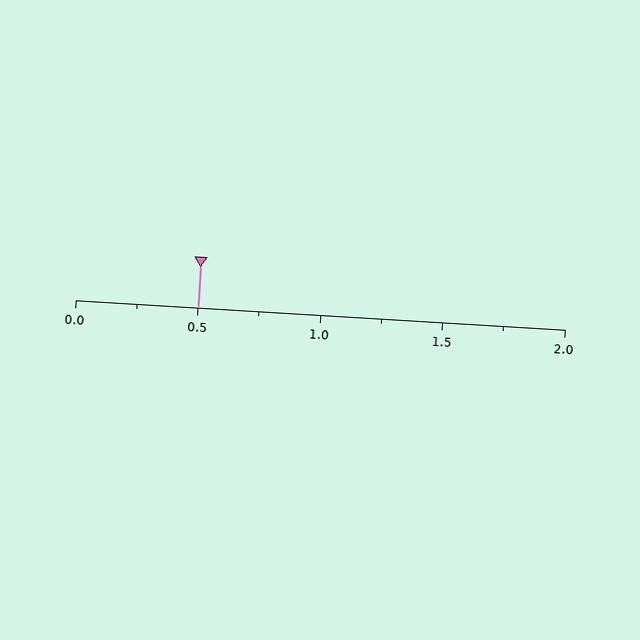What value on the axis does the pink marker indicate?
The marker indicates approximately 0.5.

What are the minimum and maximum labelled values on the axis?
The axis runs from 0.0 to 2.0.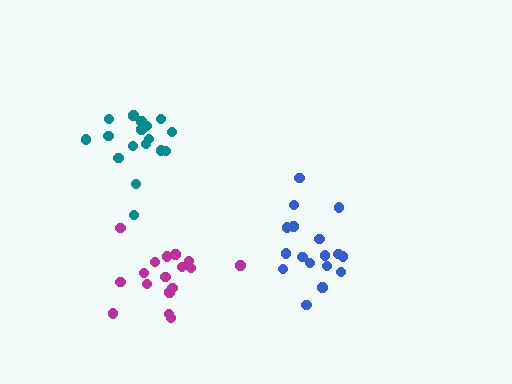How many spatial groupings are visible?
There are 3 spatial groupings.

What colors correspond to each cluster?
The clusters are colored: magenta, teal, blue.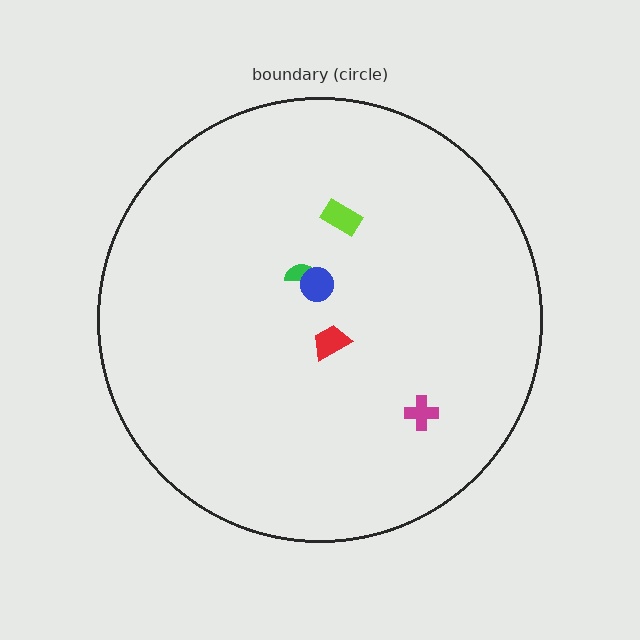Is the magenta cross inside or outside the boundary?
Inside.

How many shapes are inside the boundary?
5 inside, 0 outside.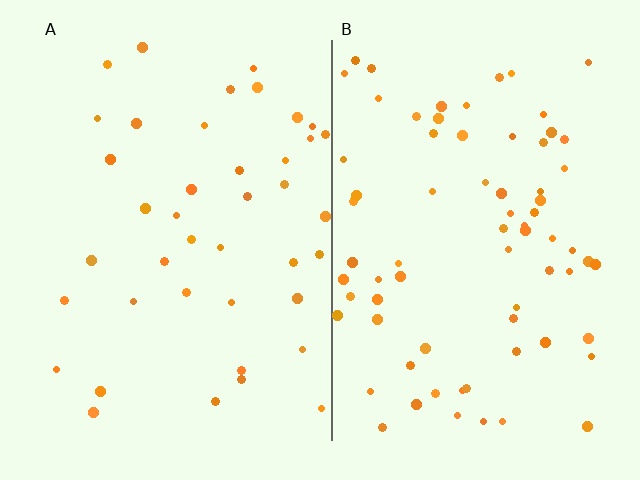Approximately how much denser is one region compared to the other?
Approximately 1.8× — region B over region A.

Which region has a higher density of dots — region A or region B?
B (the right).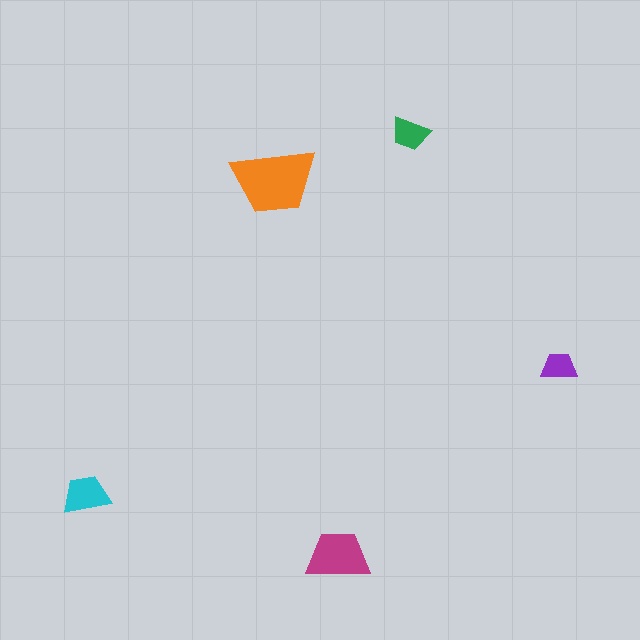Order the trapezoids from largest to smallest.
the orange one, the magenta one, the cyan one, the green one, the purple one.